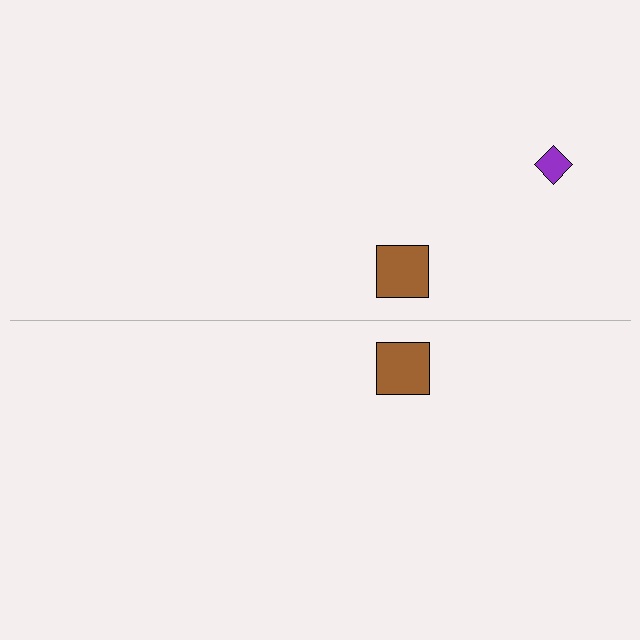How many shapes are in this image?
There are 3 shapes in this image.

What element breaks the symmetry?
A purple diamond is missing from the bottom side.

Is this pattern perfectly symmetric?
No, the pattern is not perfectly symmetric. A purple diamond is missing from the bottom side.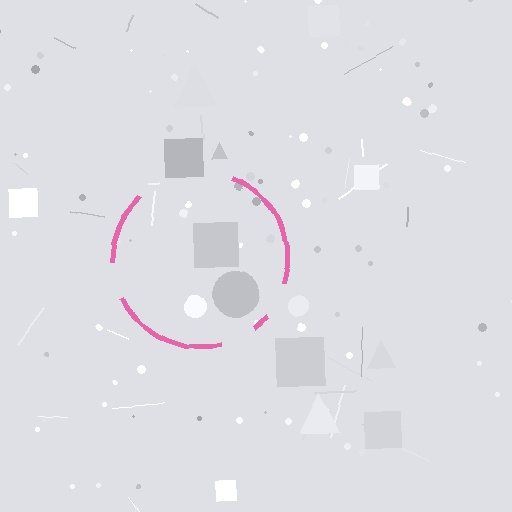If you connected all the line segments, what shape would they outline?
They would outline a circle.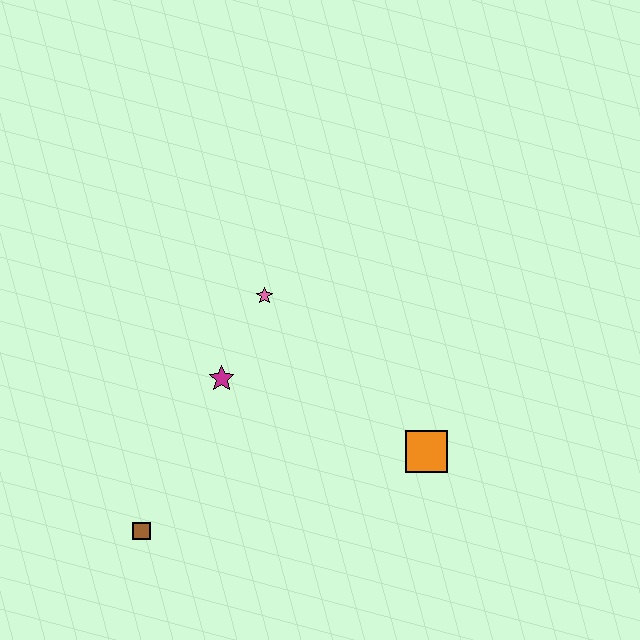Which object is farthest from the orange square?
The brown square is farthest from the orange square.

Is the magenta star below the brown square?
No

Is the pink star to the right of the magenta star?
Yes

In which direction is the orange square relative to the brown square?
The orange square is to the right of the brown square.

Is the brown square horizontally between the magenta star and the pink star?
No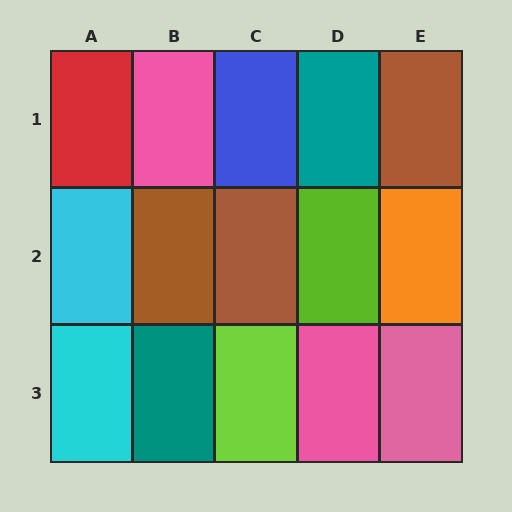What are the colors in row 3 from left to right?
Cyan, teal, lime, pink, pink.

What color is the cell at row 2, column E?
Orange.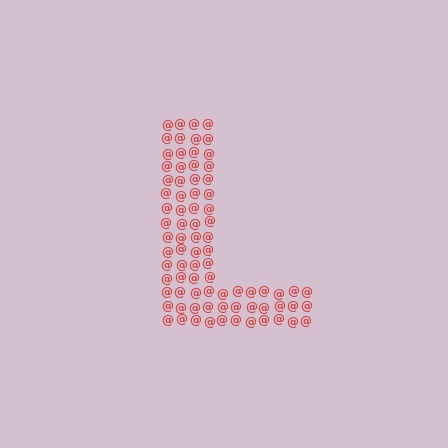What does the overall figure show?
The overall figure shows the letter L.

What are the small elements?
The small elements are at signs.